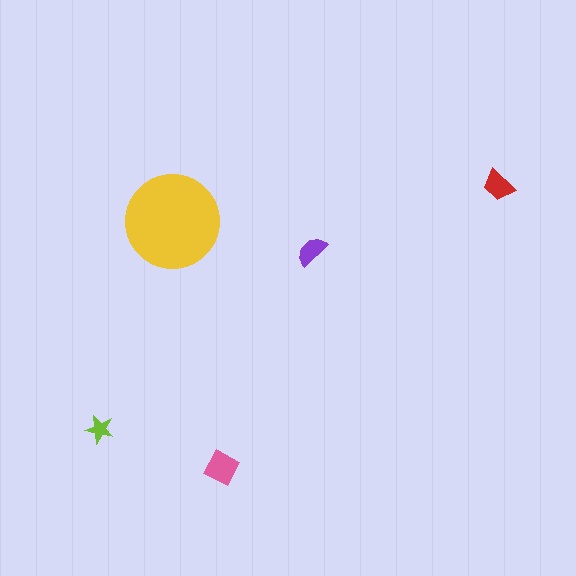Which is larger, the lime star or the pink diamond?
The pink diamond.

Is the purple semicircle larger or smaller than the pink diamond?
Smaller.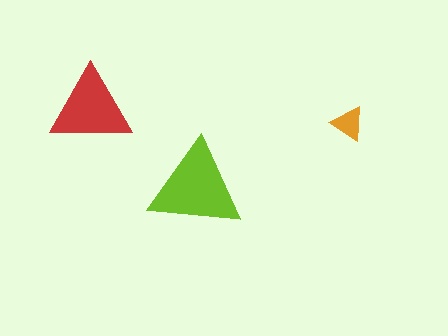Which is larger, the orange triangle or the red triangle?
The red one.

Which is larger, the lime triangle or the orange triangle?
The lime one.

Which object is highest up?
The red triangle is topmost.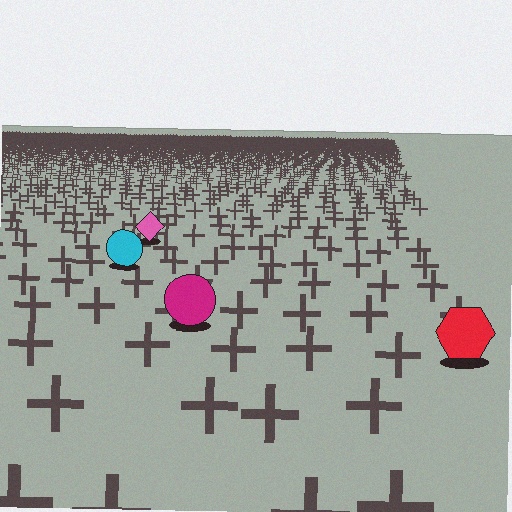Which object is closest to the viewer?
The red hexagon is closest. The texture marks near it are larger and more spread out.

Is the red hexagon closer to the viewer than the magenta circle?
Yes. The red hexagon is closer — you can tell from the texture gradient: the ground texture is coarser near it.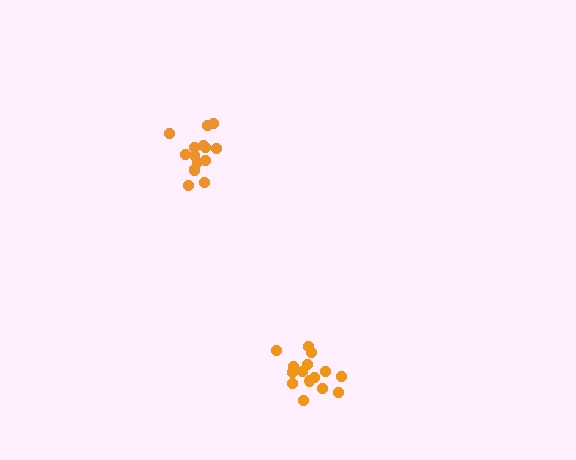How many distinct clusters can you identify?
There are 2 distinct clusters.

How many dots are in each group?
Group 1: 15 dots, Group 2: 15 dots (30 total).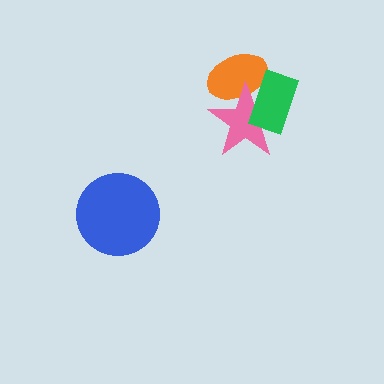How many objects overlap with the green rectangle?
2 objects overlap with the green rectangle.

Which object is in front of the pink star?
The green rectangle is in front of the pink star.